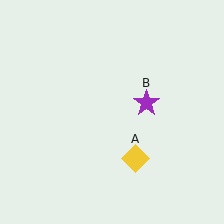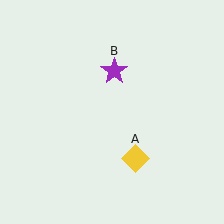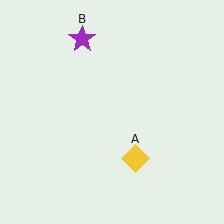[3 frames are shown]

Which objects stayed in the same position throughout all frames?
Yellow diamond (object A) remained stationary.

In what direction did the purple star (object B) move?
The purple star (object B) moved up and to the left.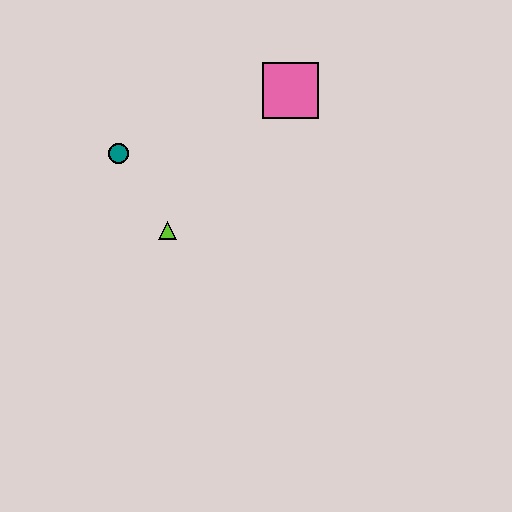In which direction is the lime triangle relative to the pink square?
The lime triangle is below the pink square.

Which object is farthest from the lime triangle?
The pink square is farthest from the lime triangle.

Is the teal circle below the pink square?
Yes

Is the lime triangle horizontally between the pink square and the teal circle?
Yes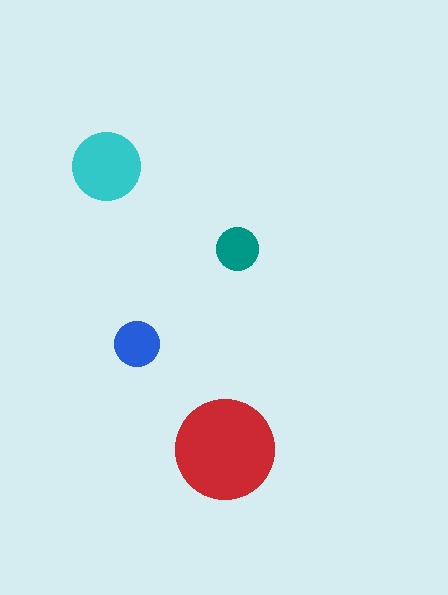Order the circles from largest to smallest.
the red one, the cyan one, the blue one, the teal one.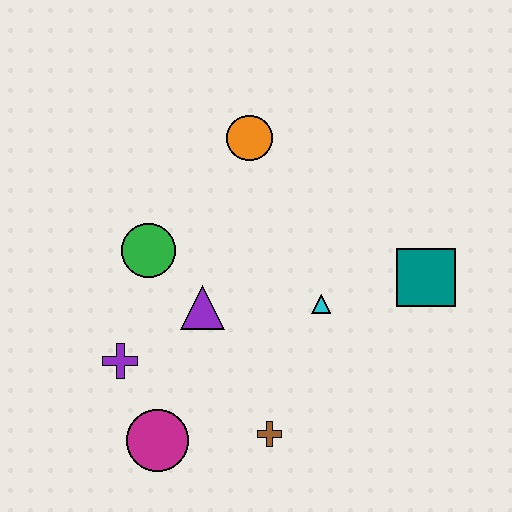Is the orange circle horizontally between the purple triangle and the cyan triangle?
Yes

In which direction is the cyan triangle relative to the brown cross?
The cyan triangle is above the brown cross.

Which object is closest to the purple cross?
The magenta circle is closest to the purple cross.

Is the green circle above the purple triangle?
Yes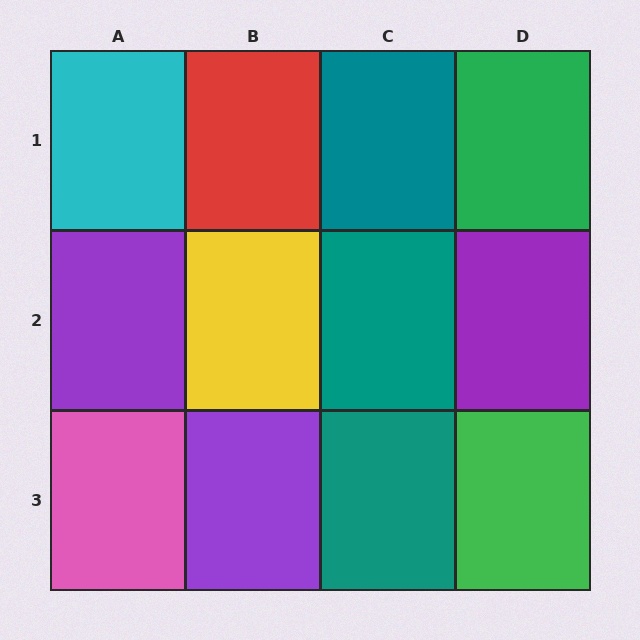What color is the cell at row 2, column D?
Purple.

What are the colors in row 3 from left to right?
Pink, purple, teal, green.